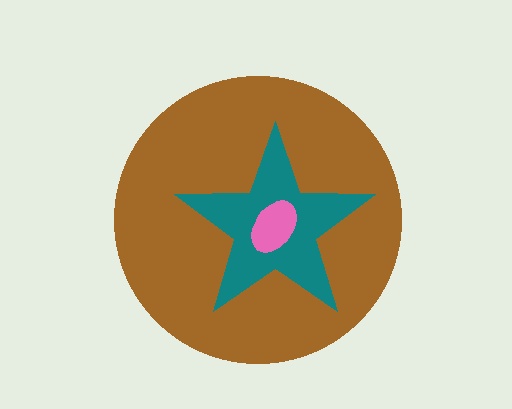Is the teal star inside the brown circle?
Yes.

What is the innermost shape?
The pink ellipse.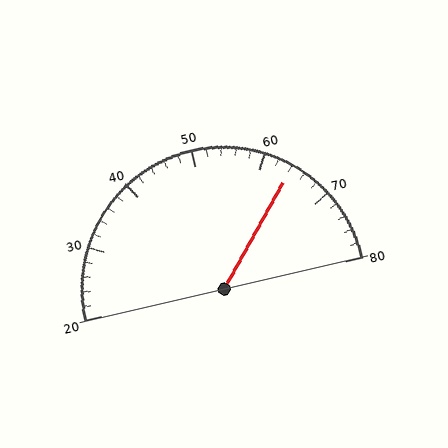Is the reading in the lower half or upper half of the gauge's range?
The reading is in the upper half of the range (20 to 80).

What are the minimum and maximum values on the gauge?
The gauge ranges from 20 to 80.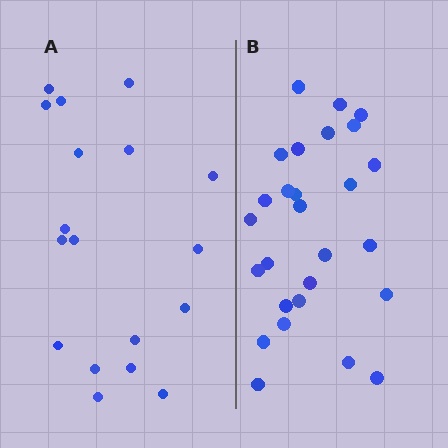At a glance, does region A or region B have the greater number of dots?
Region B (the right region) has more dots.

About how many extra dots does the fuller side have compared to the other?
Region B has roughly 8 or so more dots than region A.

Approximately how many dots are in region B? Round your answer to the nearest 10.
About 30 dots. (The exact count is 27, which rounds to 30.)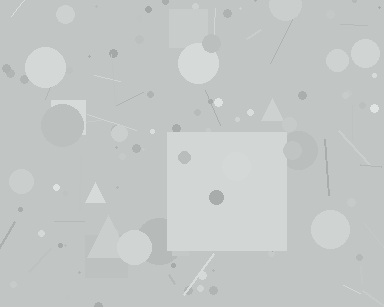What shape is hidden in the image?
A square is hidden in the image.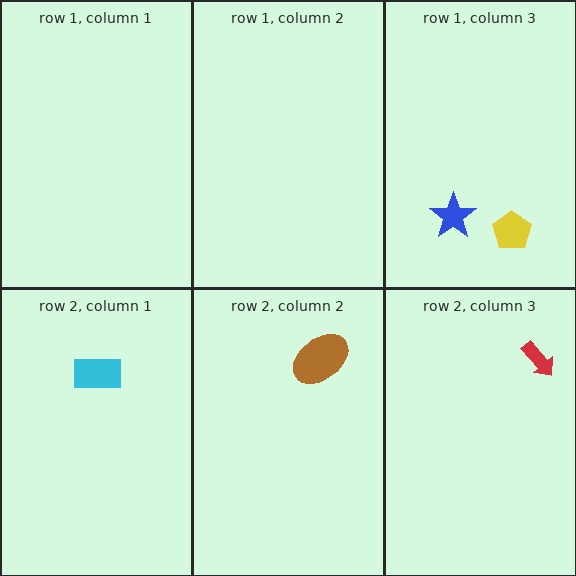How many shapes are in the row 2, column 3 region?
1.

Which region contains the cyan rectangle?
The row 2, column 1 region.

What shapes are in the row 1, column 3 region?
The blue star, the yellow pentagon.